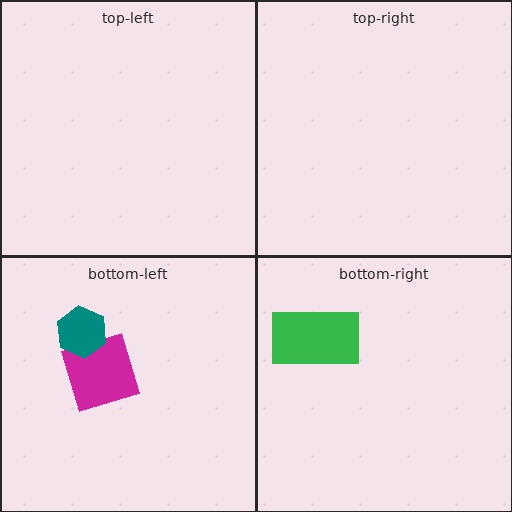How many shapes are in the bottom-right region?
1.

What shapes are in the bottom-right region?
The green rectangle.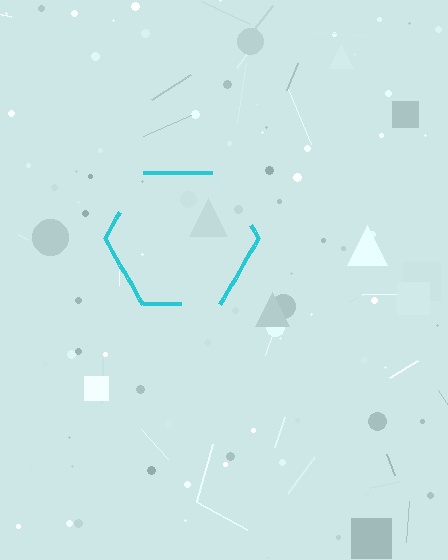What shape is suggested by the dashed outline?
The dashed outline suggests a hexagon.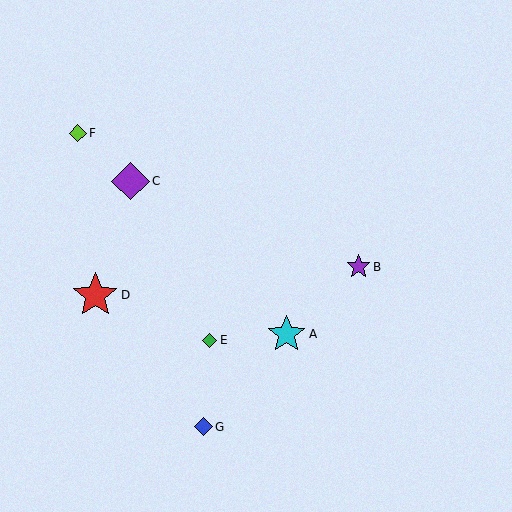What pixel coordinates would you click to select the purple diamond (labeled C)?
Click at (130, 181) to select the purple diamond C.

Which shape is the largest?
The red star (labeled D) is the largest.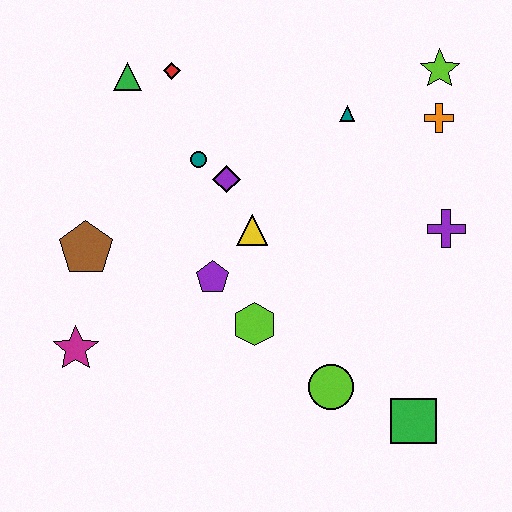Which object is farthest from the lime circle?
The green triangle is farthest from the lime circle.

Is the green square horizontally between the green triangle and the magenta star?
No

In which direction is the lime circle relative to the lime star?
The lime circle is below the lime star.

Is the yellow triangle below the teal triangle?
Yes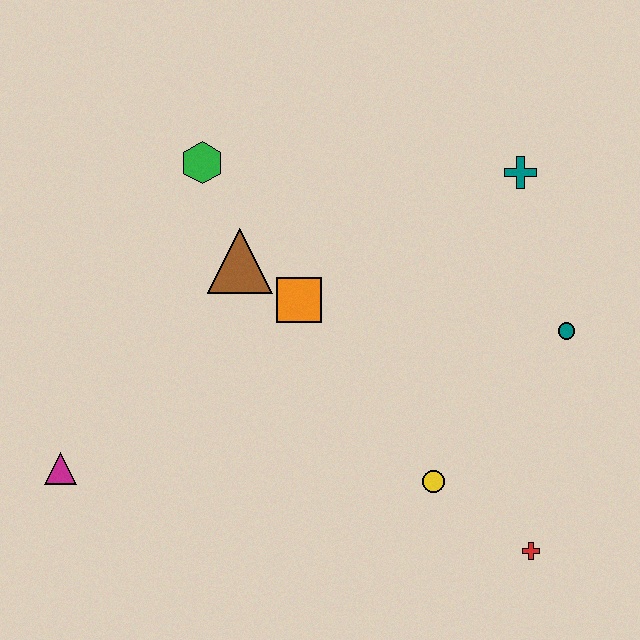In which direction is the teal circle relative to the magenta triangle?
The teal circle is to the right of the magenta triangle.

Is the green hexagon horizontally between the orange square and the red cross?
No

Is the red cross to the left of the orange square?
No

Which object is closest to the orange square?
The brown triangle is closest to the orange square.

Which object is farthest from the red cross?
The green hexagon is farthest from the red cross.